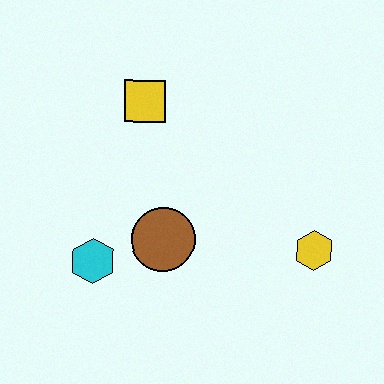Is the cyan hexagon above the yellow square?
No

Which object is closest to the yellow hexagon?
The brown circle is closest to the yellow hexagon.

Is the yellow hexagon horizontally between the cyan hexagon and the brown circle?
No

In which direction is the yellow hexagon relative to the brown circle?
The yellow hexagon is to the right of the brown circle.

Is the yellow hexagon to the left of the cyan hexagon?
No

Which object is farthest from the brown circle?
The yellow hexagon is farthest from the brown circle.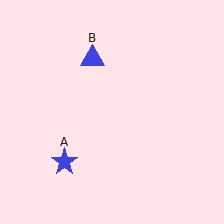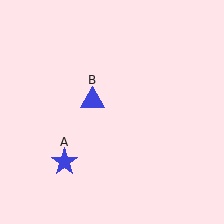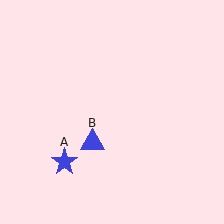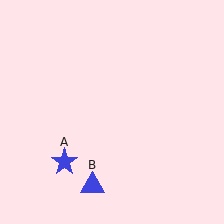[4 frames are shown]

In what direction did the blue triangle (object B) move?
The blue triangle (object B) moved down.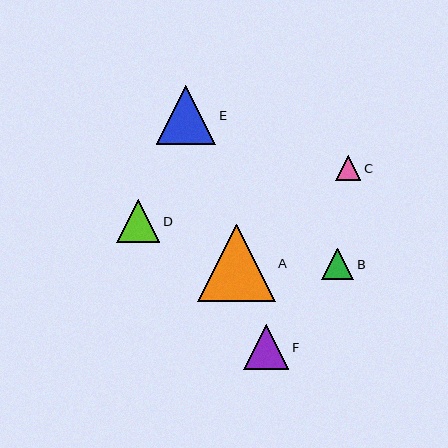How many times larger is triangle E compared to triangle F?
Triangle E is approximately 1.3 times the size of triangle F.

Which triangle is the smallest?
Triangle C is the smallest with a size of approximately 25 pixels.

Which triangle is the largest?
Triangle A is the largest with a size of approximately 78 pixels.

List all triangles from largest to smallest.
From largest to smallest: A, E, F, D, B, C.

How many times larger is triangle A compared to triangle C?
Triangle A is approximately 3.1 times the size of triangle C.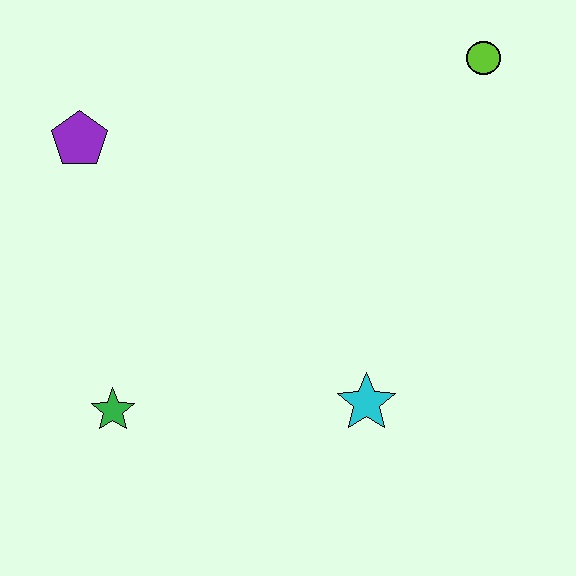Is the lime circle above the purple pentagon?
Yes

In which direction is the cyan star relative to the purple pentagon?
The cyan star is to the right of the purple pentagon.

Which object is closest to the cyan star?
The green star is closest to the cyan star.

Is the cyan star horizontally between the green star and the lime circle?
Yes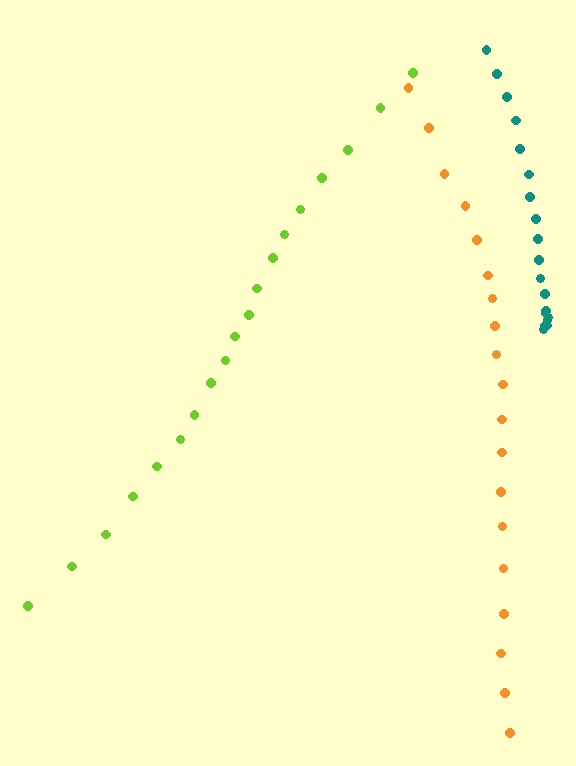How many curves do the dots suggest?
There are 3 distinct paths.